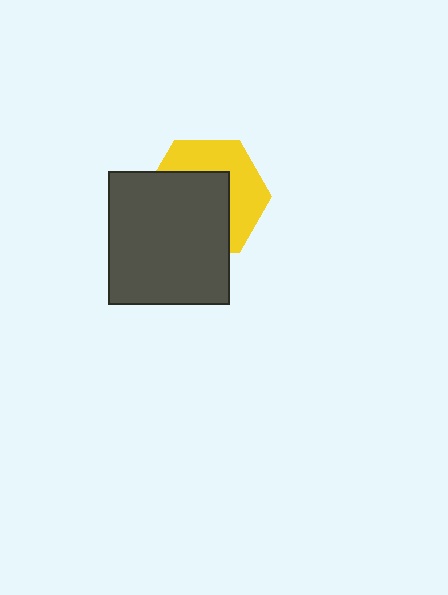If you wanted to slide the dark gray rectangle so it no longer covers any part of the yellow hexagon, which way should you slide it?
Slide it toward the lower-left — that is the most direct way to separate the two shapes.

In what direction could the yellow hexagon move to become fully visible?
The yellow hexagon could move toward the upper-right. That would shift it out from behind the dark gray rectangle entirely.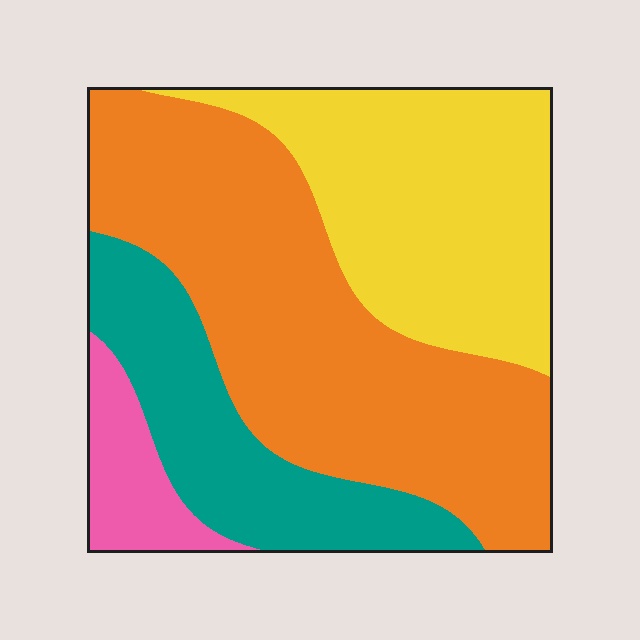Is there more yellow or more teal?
Yellow.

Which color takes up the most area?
Orange, at roughly 45%.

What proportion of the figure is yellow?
Yellow takes up about one third (1/3) of the figure.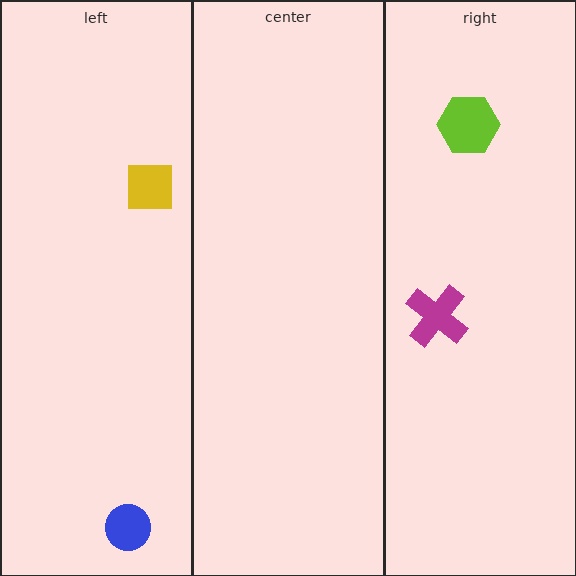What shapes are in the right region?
The magenta cross, the lime hexagon.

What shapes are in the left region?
The blue circle, the yellow square.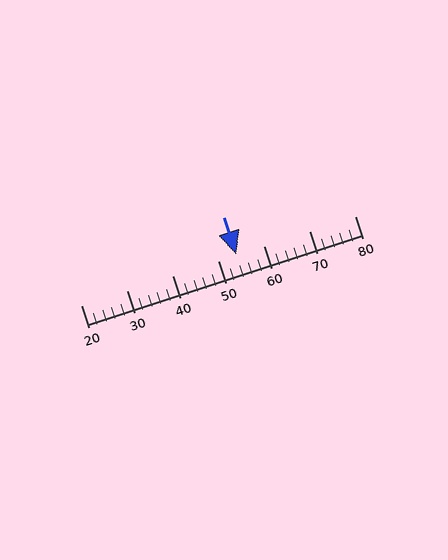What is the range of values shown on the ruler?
The ruler shows values from 20 to 80.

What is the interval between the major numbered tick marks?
The major tick marks are spaced 10 units apart.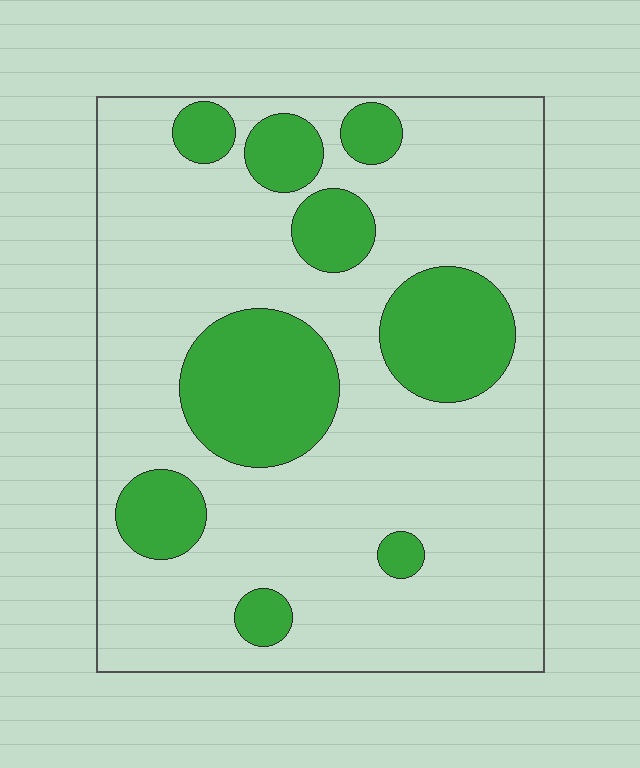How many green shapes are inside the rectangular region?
9.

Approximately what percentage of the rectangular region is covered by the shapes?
Approximately 25%.